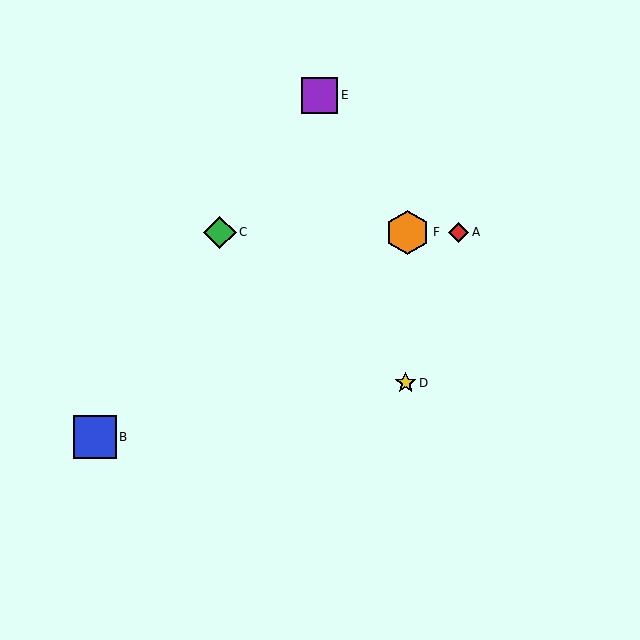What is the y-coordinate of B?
Object B is at y≈437.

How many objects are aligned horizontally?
3 objects (A, C, F) are aligned horizontally.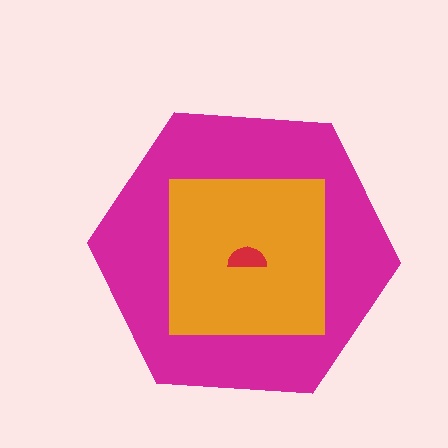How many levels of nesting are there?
3.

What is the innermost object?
The red semicircle.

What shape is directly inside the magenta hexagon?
The orange square.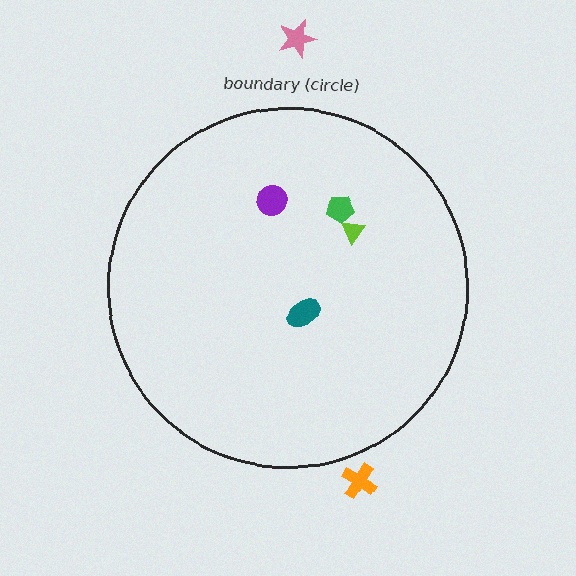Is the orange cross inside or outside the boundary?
Outside.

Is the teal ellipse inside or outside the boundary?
Inside.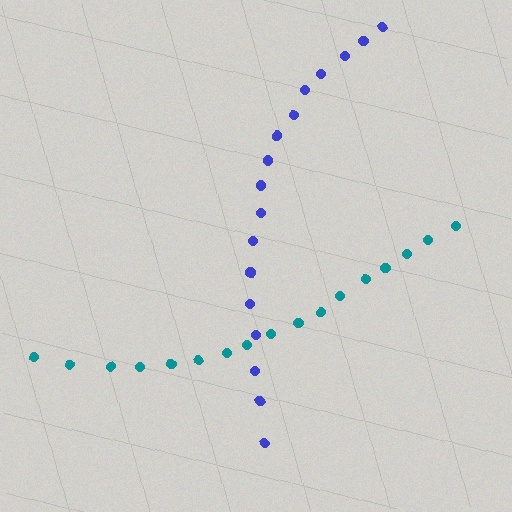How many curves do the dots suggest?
There are 2 distinct paths.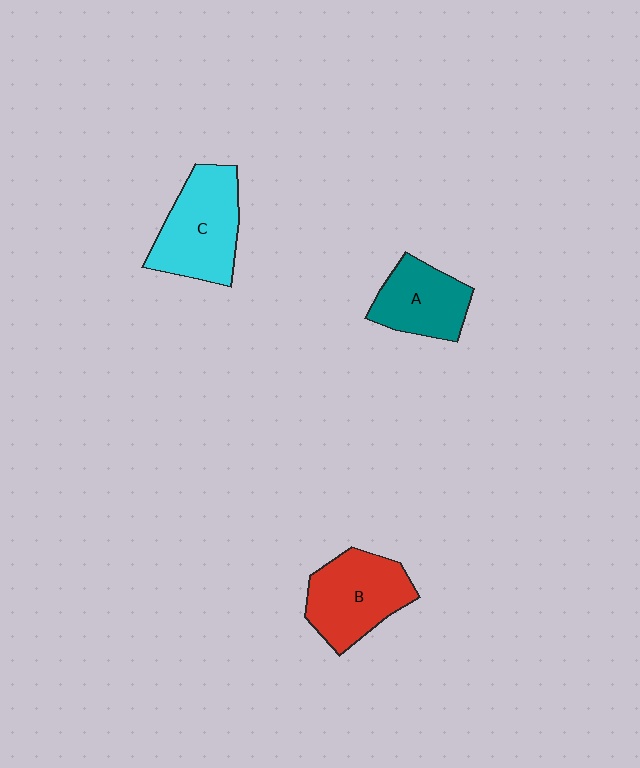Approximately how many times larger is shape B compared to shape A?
Approximately 1.3 times.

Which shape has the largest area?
Shape C (cyan).